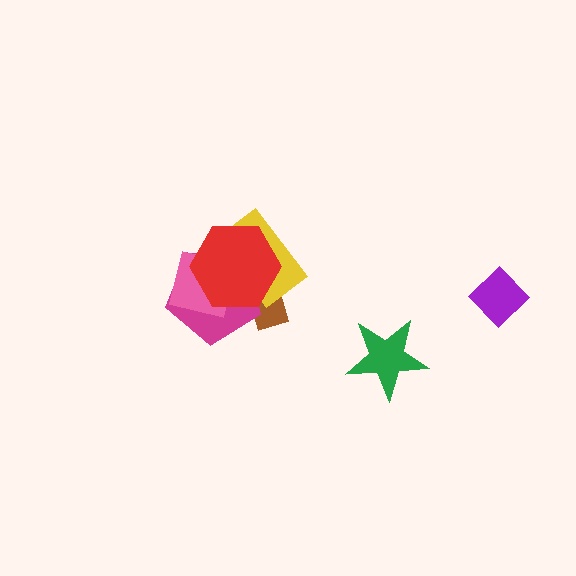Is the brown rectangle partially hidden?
Yes, it is partially covered by another shape.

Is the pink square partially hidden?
Yes, it is partially covered by another shape.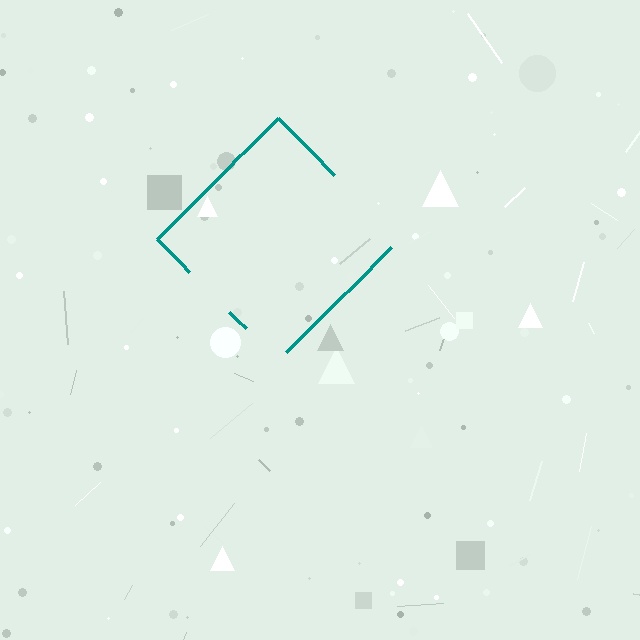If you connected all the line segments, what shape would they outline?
They would outline a diamond.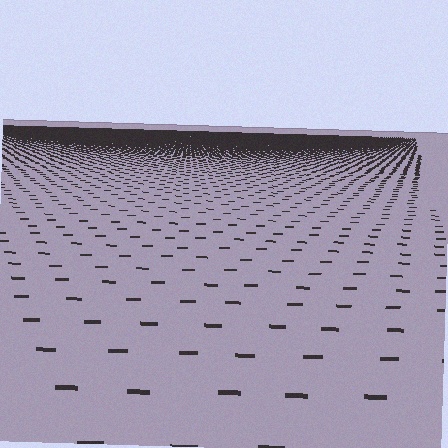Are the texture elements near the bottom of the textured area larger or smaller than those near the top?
Larger. Near the bottom, elements are closer to the viewer and appear at a bigger on-screen size.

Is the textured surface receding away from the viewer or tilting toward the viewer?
The surface is receding away from the viewer. Texture elements get smaller and denser toward the top.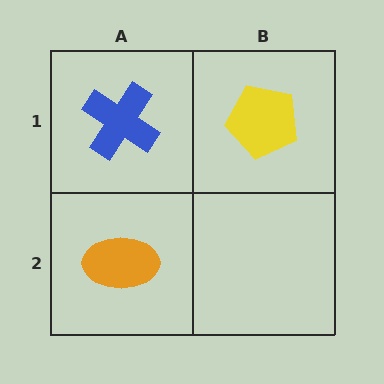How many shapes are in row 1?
2 shapes.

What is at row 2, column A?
An orange ellipse.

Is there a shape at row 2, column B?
No, that cell is empty.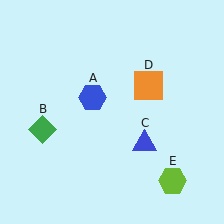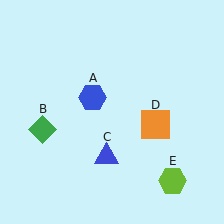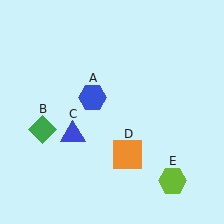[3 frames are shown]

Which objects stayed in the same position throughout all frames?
Blue hexagon (object A) and green diamond (object B) and lime hexagon (object E) remained stationary.